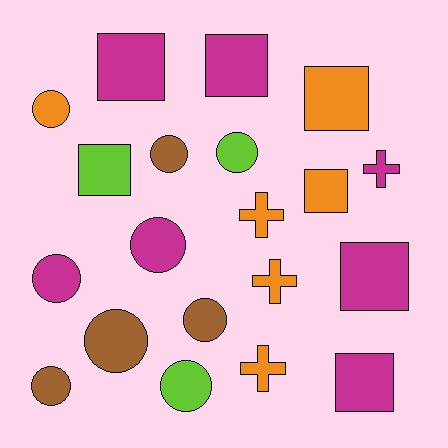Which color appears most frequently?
Magenta, with 7 objects.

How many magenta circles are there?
There are 2 magenta circles.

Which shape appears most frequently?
Circle, with 9 objects.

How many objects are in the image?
There are 20 objects.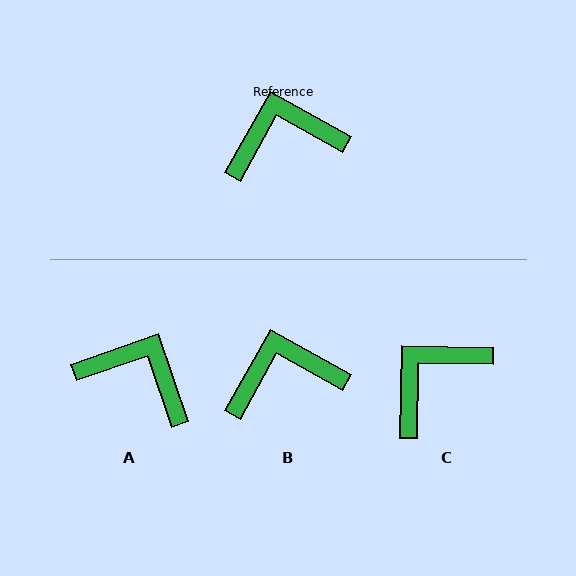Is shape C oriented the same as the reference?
No, it is off by about 28 degrees.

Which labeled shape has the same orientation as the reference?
B.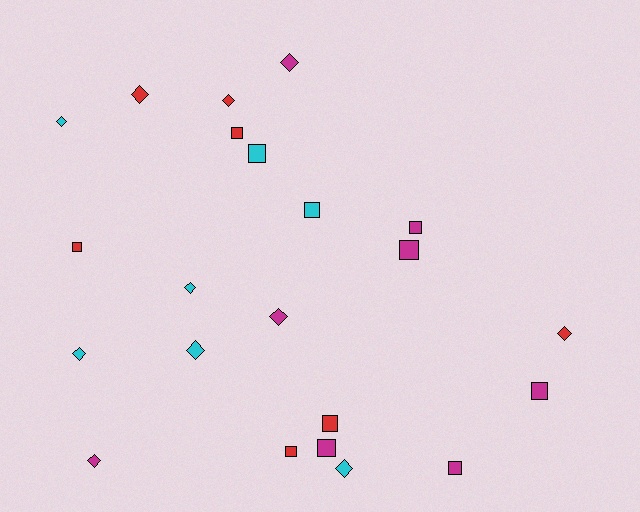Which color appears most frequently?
Magenta, with 8 objects.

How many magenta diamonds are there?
There are 3 magenta diamonds.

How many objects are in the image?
There are 22 objects.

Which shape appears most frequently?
Square, with 11 objects.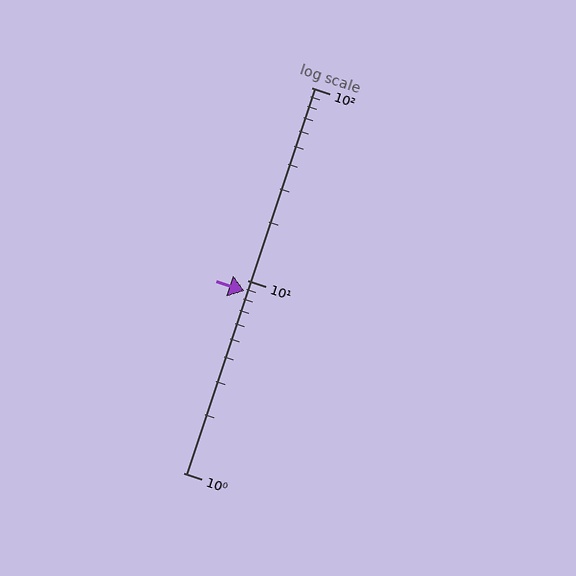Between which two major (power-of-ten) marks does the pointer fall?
The pointer is between 1 and 10.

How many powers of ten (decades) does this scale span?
The scale spans 2 decades, from 1 to 100.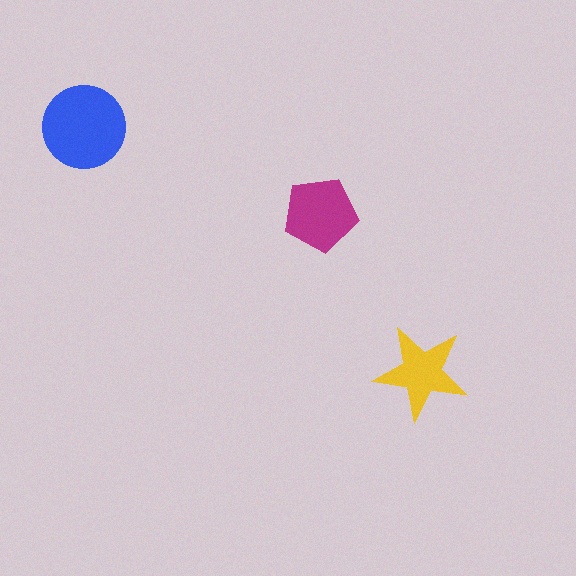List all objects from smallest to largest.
The yellow star, the magenta pentagon, the blue circle.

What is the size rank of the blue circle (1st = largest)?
1st.